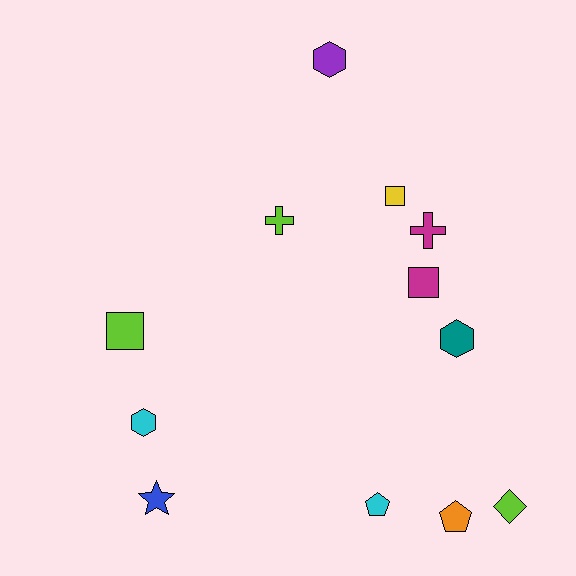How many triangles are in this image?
There are no triangles.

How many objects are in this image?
There are 12 objects.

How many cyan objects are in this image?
There are 2 cyan objects.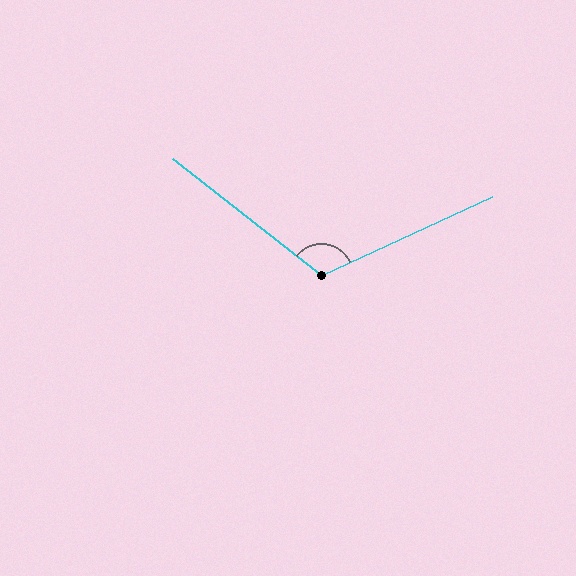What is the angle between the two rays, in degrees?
Approximately 117 degrees.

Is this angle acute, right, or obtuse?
It is obtuse.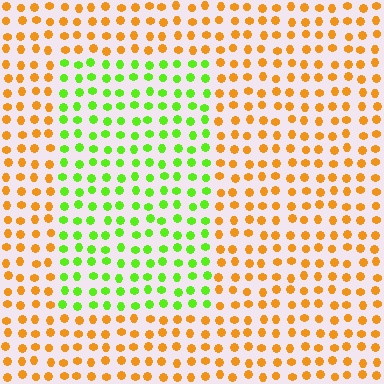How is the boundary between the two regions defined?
The boundary is defined purely by a slight shift in hue (about 69 degrees). Spacing, size, and orientation are identical on both sides.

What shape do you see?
I see a rectangle.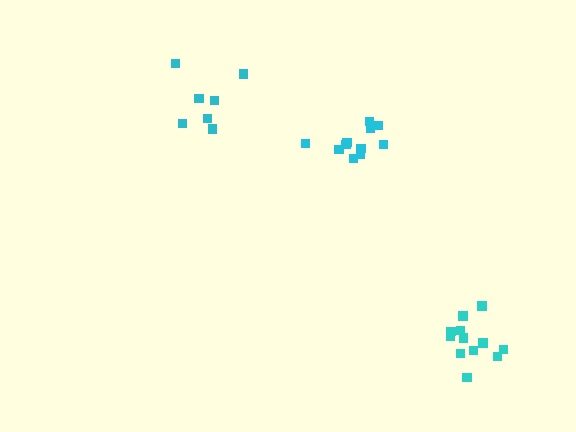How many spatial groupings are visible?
There are 3 spatial groupings.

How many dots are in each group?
Group 1: 12 dots, Group 2: 11 dots, Group 3: 7 dots (30 total).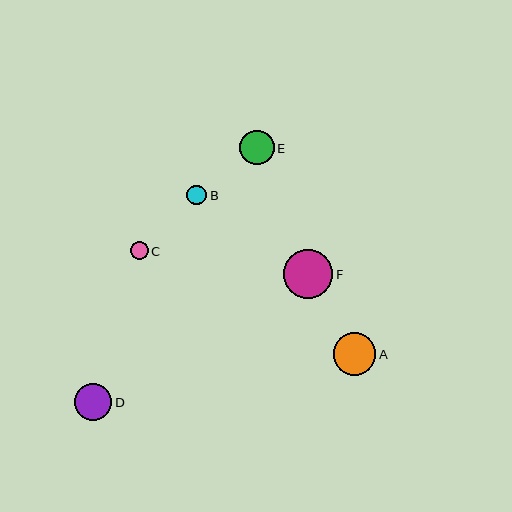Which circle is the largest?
Circle F is the largest with a size of approximately 49 pixels.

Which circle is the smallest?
Circle C is the smallest with a size of approximately 18 pixels.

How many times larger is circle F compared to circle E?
Circle F is approximately 1.4 times the size of circle E.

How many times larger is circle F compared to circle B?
Circle F is approximately 2.5 times the size of circle B.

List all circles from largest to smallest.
From largest to smallest: F, A, D, E, B, C.